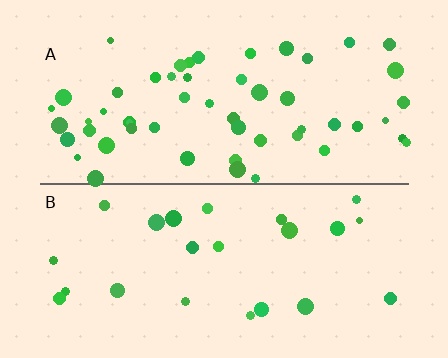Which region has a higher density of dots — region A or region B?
A (the top).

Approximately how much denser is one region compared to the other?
Approximately 2.3× — region A over region B.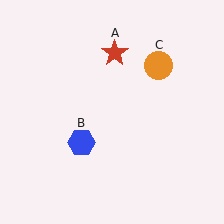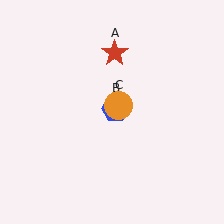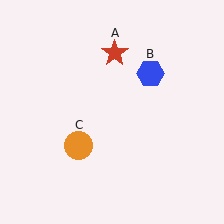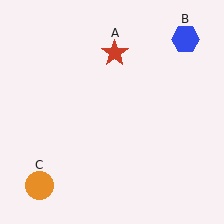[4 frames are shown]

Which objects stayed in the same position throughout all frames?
Red star (object A) remained stationary.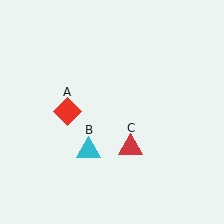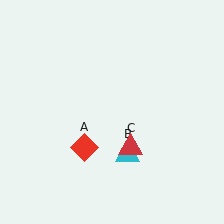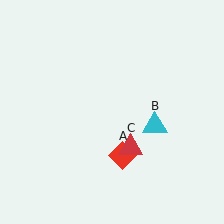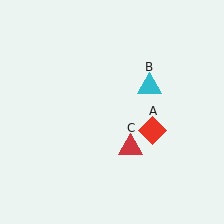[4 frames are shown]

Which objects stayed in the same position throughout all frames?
Red triangle (object C) remained stationary.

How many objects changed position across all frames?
2 objects changed position: red diamond (object A), cyan triangle (object B).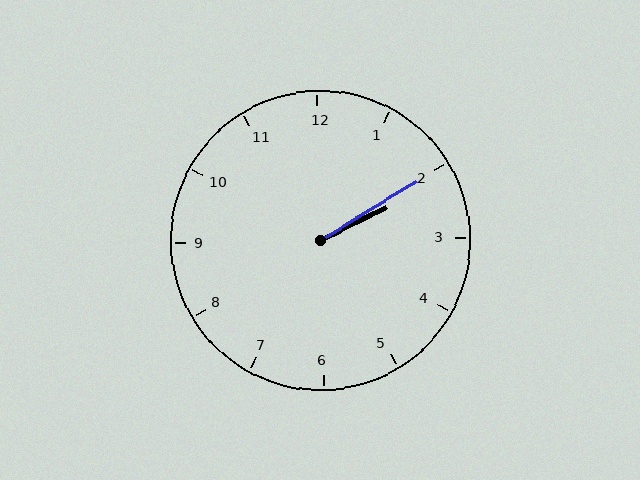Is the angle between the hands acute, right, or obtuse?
It is acute.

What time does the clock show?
2:10.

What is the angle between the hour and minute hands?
Approximately 5 degrees.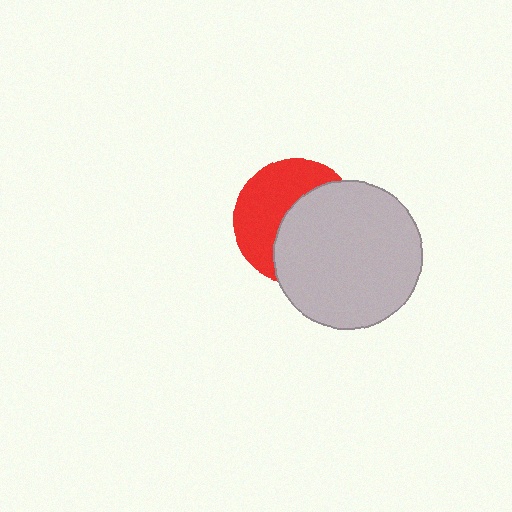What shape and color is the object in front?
The object in front is a light gray circle.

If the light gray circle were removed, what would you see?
You would see the complete red circle.